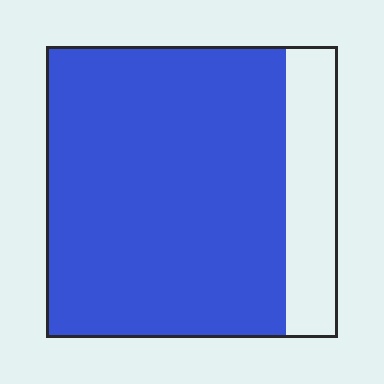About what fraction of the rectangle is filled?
About five sixths (5/6).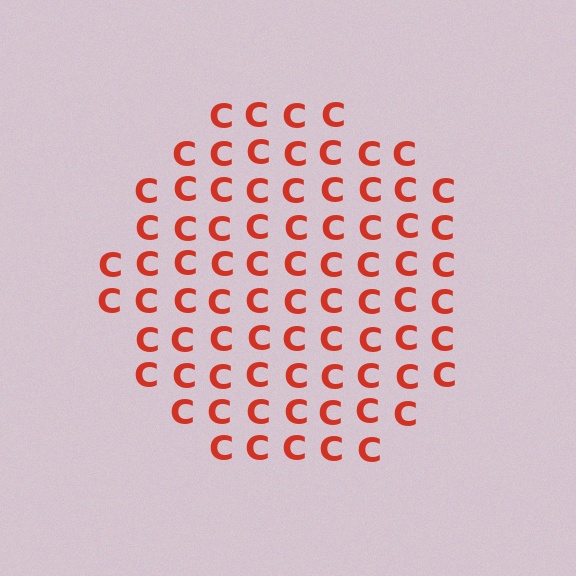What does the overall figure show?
The overall figure shows a circle.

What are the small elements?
The small elements are letter C's.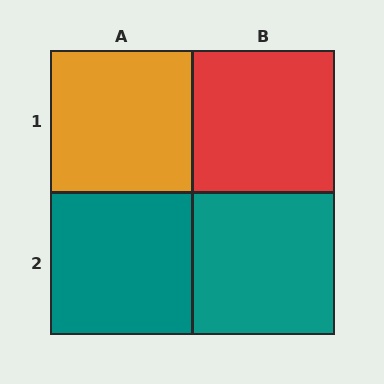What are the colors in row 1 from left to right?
Orange, red.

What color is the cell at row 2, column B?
Teal.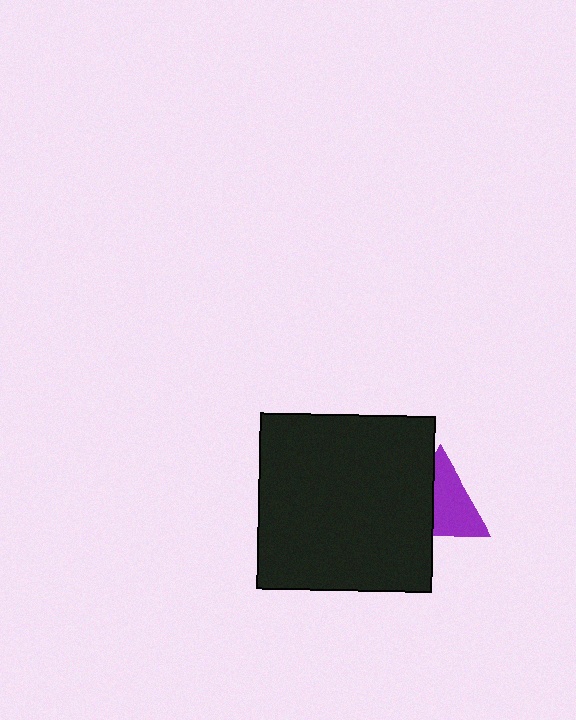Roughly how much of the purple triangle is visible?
About half of it is visible (roughly 58%).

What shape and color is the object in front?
The object in front is a black square.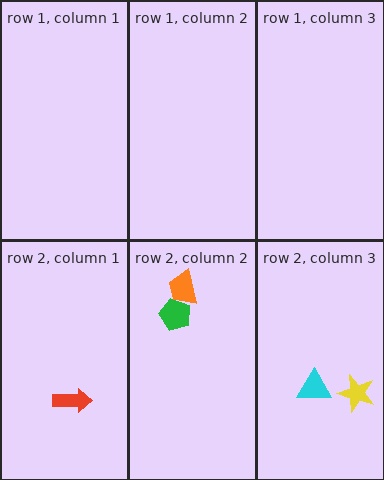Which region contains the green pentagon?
The row 2, column 2 region.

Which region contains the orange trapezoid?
The row 2, column 2 region.